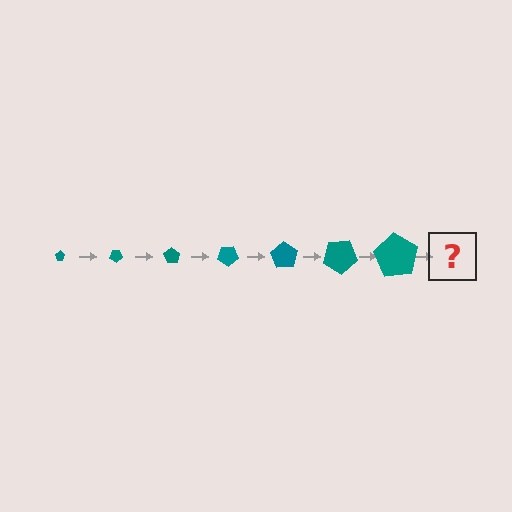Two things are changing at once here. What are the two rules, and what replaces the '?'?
The two rules are that the pentagon grows larger each step and it rotates 35 degrees each step. The '?' should be a pentagon, larger than the previous one and rotated 245 degrees from the start.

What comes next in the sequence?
The next element should be a pentagon, larger than the previous one and rotated 245 degrees from the start.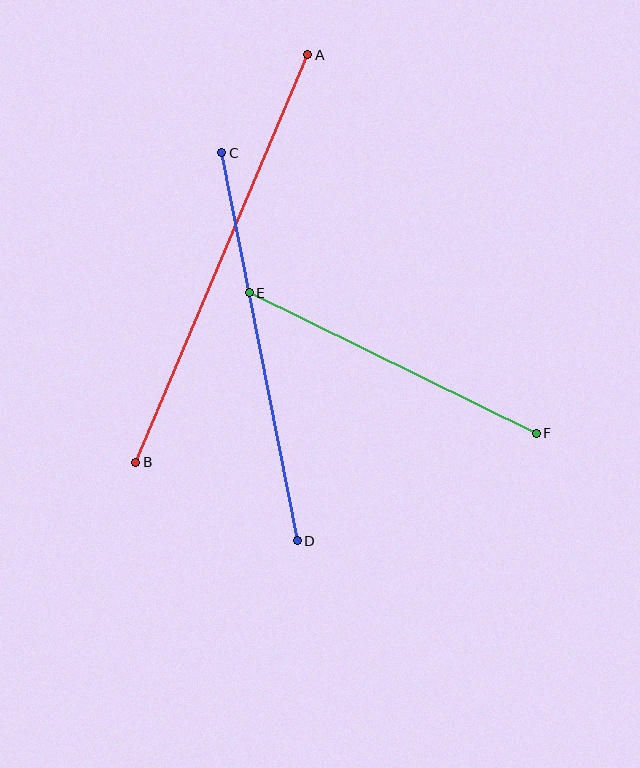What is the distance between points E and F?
The distance is approximately 319 pixels.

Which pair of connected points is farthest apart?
Points A and B are farthest apart.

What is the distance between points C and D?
The distance is approximately 395 pixels.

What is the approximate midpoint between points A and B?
The midpoint is at approximately (222, 258) pixels.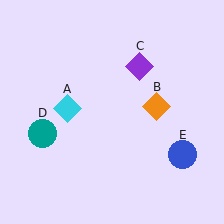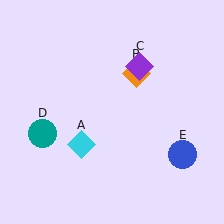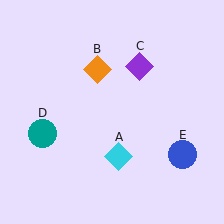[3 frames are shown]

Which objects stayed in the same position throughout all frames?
Purple diamond (object C) and teal circle (object D) and blue circle (object E) remained stationary.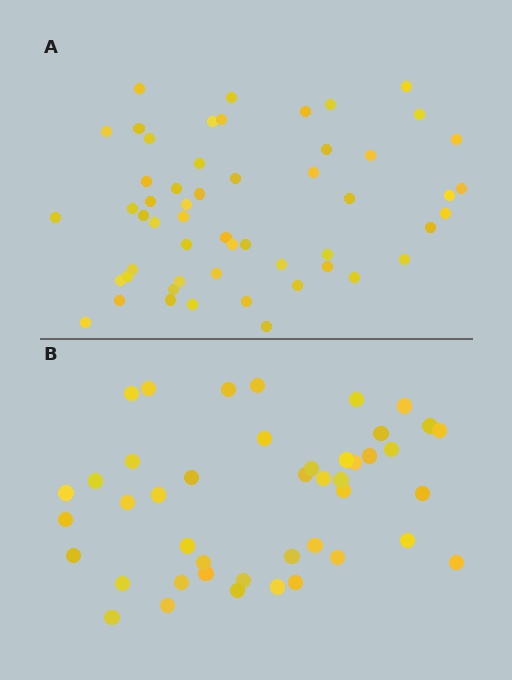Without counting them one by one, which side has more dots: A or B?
Region A (the top region) has more dots.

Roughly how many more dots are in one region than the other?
Region A has roughly 10 or so more dots than region B.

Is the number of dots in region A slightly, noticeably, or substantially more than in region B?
Region A has only slightly more — the two regions are fairly close. The ratio is roughly 1.2 to 1.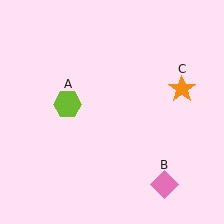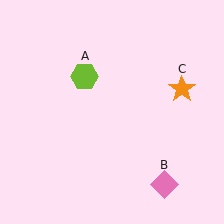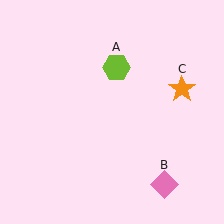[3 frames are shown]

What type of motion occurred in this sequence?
The lime hexagon (object A) rotated clockwise around the center of the scene.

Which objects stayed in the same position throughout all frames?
Pink diamond (object B) and orange star (object C) remained stationary.